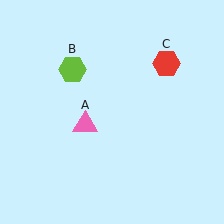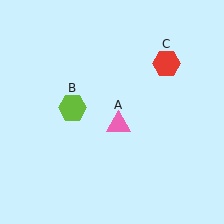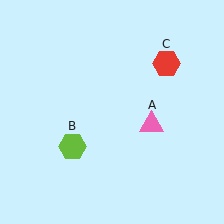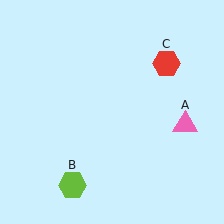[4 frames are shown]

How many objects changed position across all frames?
2 objects changed position: pink triangle (object A), lime hexagon (object B).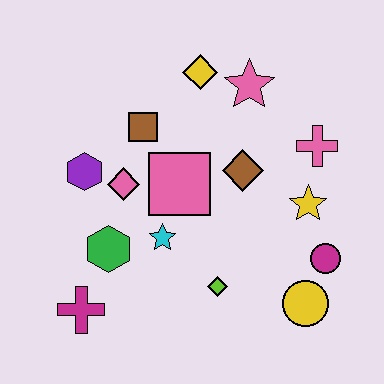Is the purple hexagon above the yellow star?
Yes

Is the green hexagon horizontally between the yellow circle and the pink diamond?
No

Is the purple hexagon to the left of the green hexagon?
Yes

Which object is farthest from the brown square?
The yellow circle is farthest from the brown square.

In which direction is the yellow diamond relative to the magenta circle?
The yellow diamond is above the magenta circle.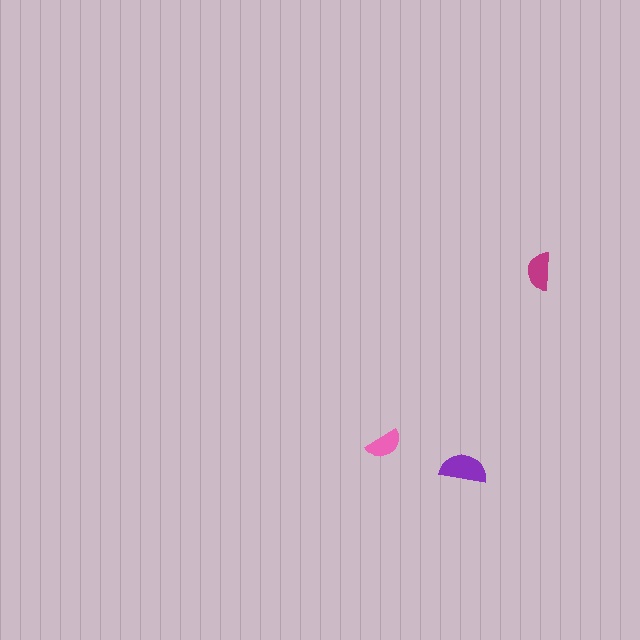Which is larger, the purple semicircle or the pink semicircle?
The purple one.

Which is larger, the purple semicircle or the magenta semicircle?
The purple one.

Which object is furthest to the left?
The pink semicircle is leftmost.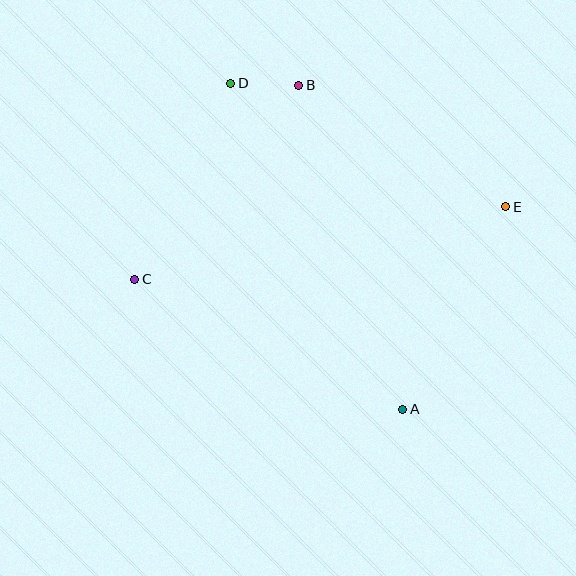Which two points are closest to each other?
Points B and D are closest to each other.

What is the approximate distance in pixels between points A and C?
The distance between A and C is approximately 298 pixels.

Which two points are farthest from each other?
Points C and E are farthest from each other.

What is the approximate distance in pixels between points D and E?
The distance between D and E is approximately 302 pixels.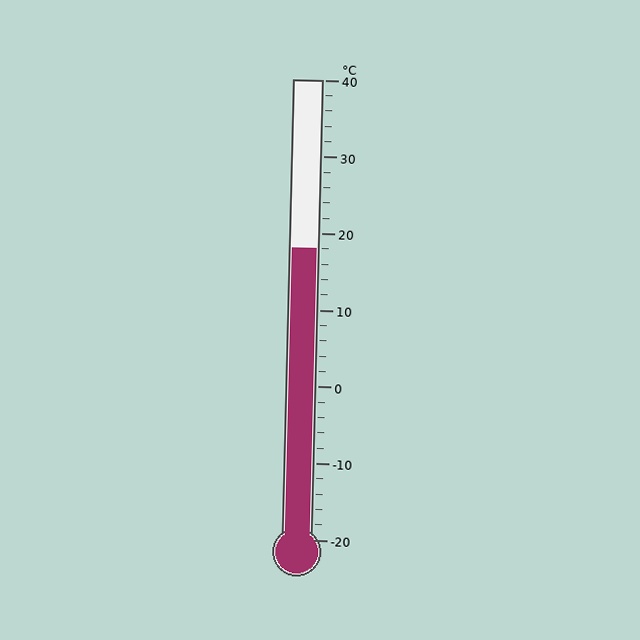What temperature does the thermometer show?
The thermometer shows approximately 18°C.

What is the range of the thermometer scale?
The thermometer scale ranges from -20°C to 40°C.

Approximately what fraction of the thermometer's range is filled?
The thermometer is filled to approximately 65% of its range.